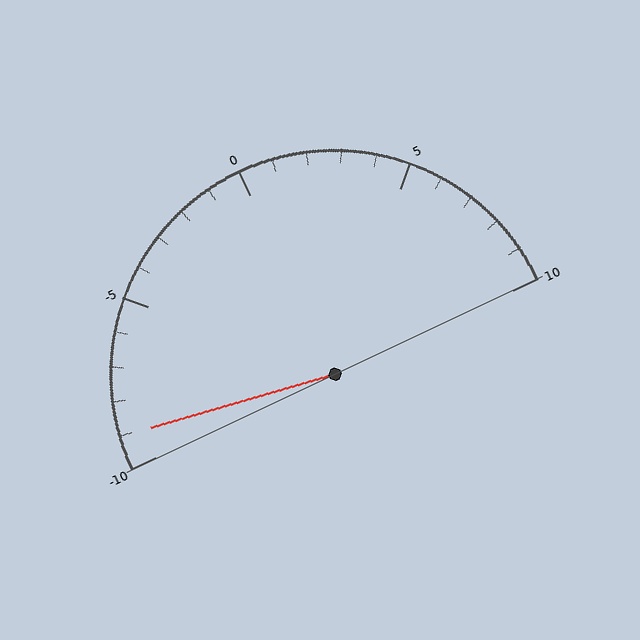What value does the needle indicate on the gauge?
The needle indicates approximately -9.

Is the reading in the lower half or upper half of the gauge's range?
The reading is in the lower half of the range (-10 to 10).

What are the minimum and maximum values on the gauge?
The gauge ranges from -10 to 10.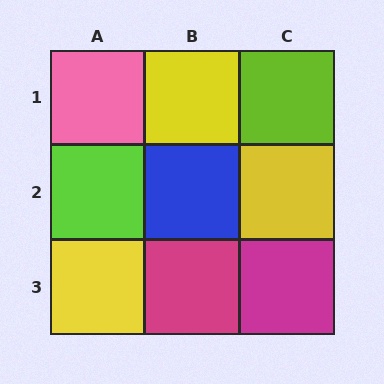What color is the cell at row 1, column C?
Lime.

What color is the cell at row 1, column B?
Yellow.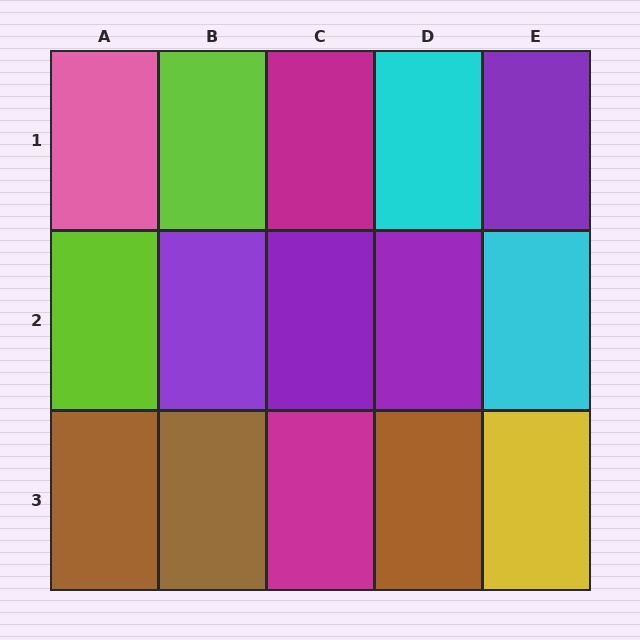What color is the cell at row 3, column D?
Brown.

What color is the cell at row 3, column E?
Yellow.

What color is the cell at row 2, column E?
Cyan.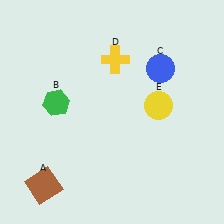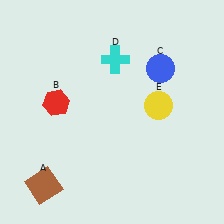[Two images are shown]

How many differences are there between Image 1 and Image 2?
There are 2 differences between the two images.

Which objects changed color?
B changed from green to red. D changed from yellow to cyan.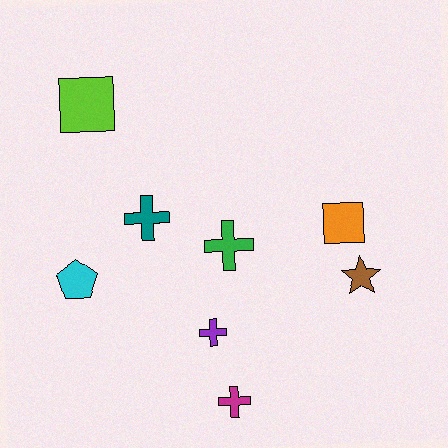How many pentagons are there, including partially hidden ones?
There is 1 pentagon.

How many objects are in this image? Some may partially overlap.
There are 8 objects.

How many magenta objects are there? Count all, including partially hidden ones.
There is 1 magenta object.